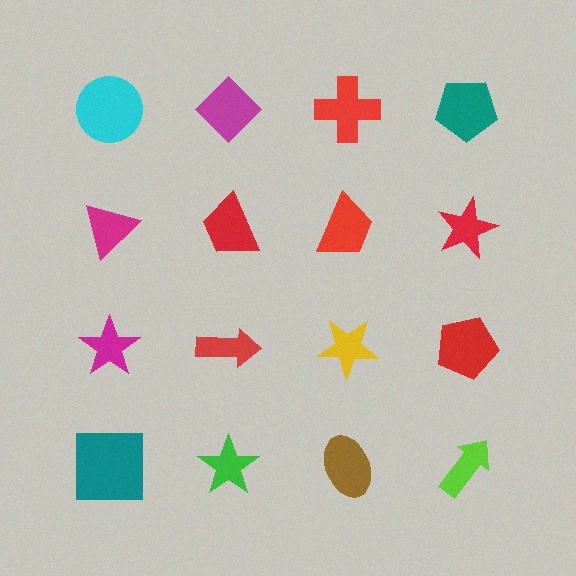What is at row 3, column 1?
A magenta star.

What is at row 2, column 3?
A red trapezoid.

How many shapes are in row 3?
4 shapes.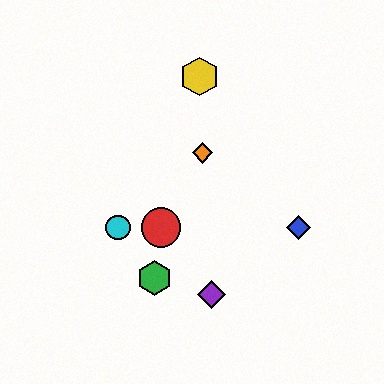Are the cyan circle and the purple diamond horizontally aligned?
No, the cyan circle is at y≈227 and the purple diamond is at y≈294.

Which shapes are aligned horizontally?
The red circle, the blue diamond, the cyan circle are aligned horizontally.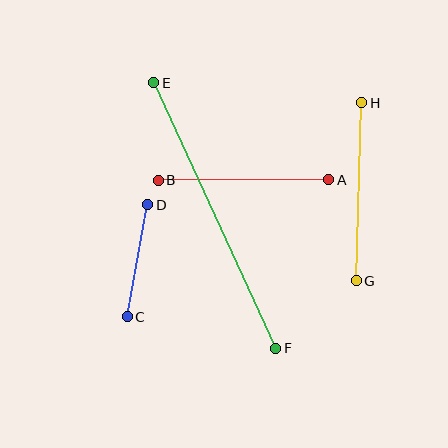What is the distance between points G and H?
The distance is approximately 178 pixels.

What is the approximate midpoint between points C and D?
The midpoint is at approximately (137, 261) pixels.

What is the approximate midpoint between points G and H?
The midpoint is at approximately (359, 192) pixels.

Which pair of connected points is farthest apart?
Points E and F are farthest apart.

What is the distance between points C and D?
The distance is approximately 113 pixels.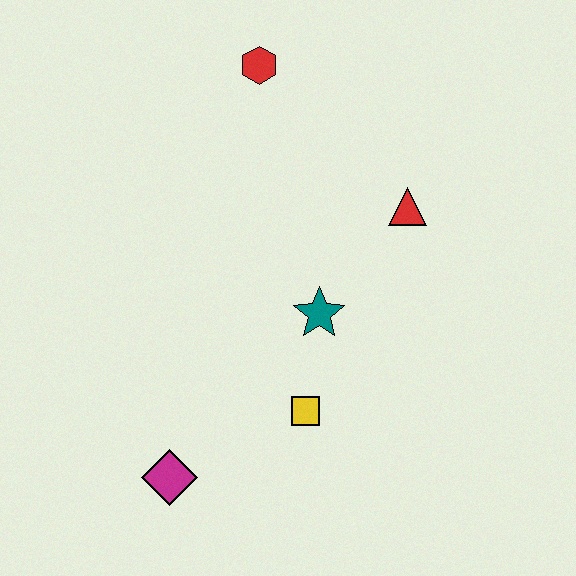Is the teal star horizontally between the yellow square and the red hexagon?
No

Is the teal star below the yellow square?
No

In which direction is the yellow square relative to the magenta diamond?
The yellow square is to the right of the magenta diamond.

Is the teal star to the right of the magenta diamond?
Yes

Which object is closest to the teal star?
The yellow square is closest to the teal star.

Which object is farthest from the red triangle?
The magenta diamond is farthest from the red triangle.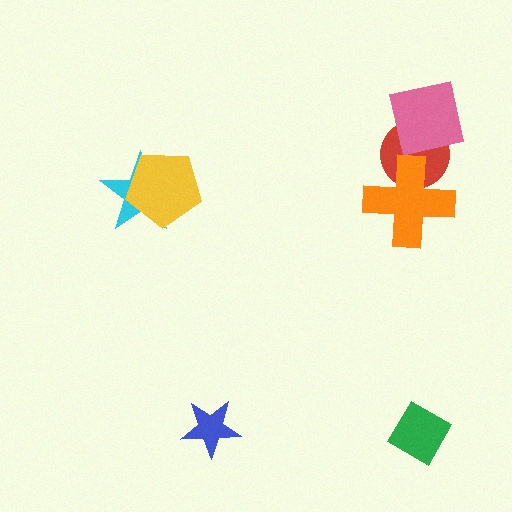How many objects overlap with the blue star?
0 objects overlap with the blue star.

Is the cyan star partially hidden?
Yes, it is partially covered by another shape.